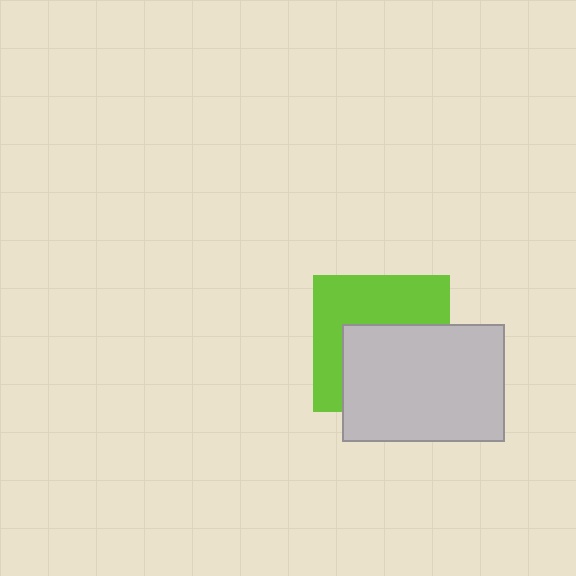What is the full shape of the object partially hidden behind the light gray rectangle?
The partially hidden object is a lime square.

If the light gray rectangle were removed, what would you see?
You would see the complete lime square.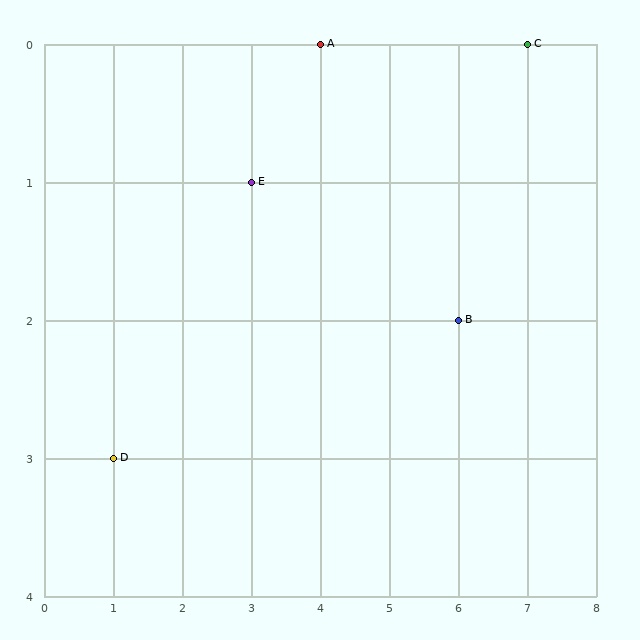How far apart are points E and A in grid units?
Points E and A are 1 column and 1 row apart (about 1.4 grid units diagonally).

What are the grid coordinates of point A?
Point A is at grid coordinates (4, 0).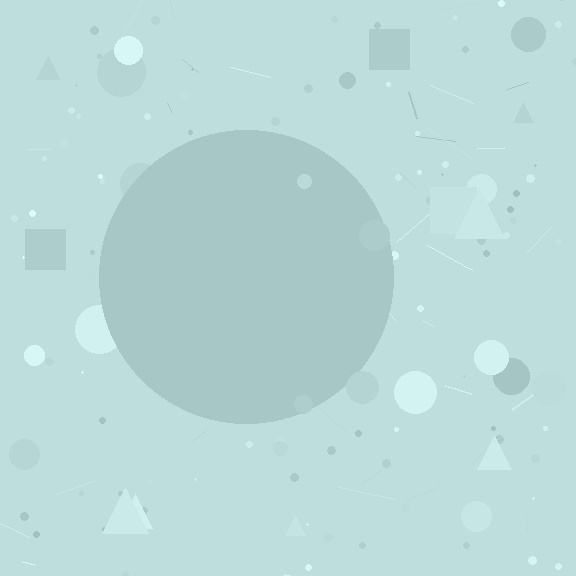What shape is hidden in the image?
A circle is hidden in the image.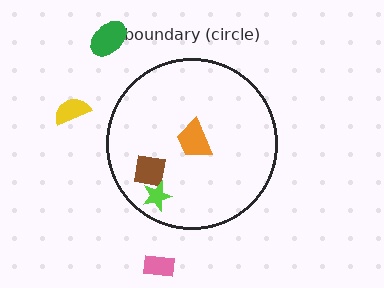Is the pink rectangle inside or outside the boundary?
Outside.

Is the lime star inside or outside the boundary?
Inside.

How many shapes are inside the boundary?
3 inside, 3 outside.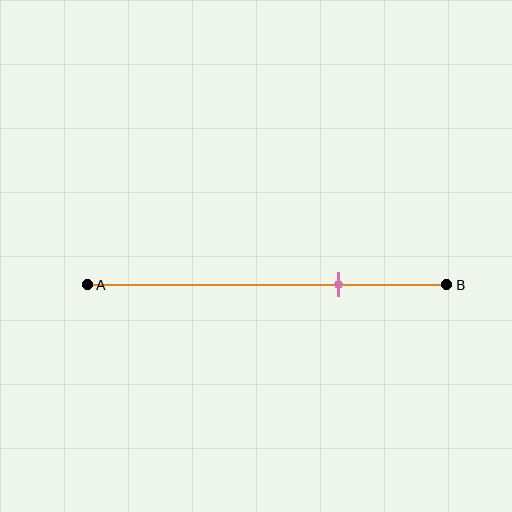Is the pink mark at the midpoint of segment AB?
No, the mark is at about 70% from A, not at the 50% midpoint.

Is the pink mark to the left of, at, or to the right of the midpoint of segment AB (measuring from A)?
The pink mark is to the right of the midpoint of segment AB.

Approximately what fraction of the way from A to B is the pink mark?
The pink mark is approximately 70% of the way from A to B.